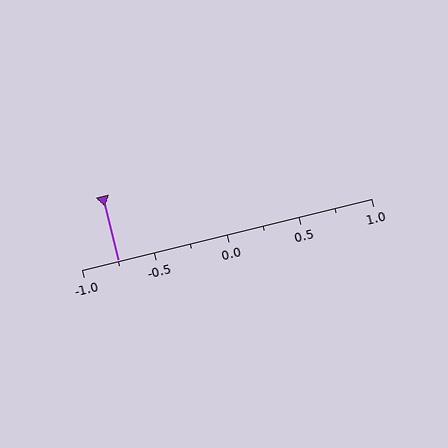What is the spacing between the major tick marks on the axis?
The major ticks are spaced 0.5 apart.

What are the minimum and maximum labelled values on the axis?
The axis runs from -1.0 to 1.0.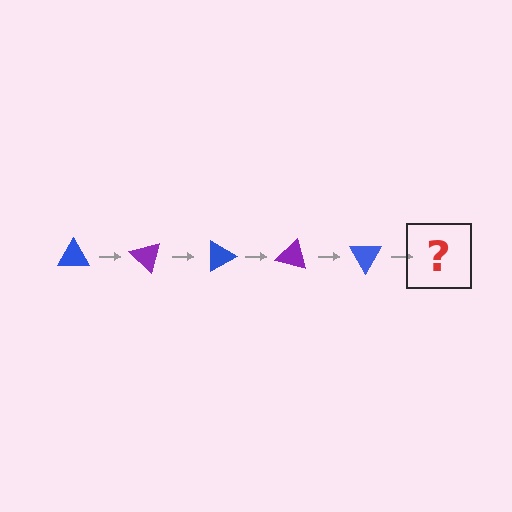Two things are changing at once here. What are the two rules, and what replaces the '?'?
The two rules are that it rotates 45 degrees each step and the color cycles through blue and purple. The '?' should be a purple triangle, rotated 225 degrees from the start.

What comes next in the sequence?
The next element should be a purple triangle, rotated 225 degrees from the start.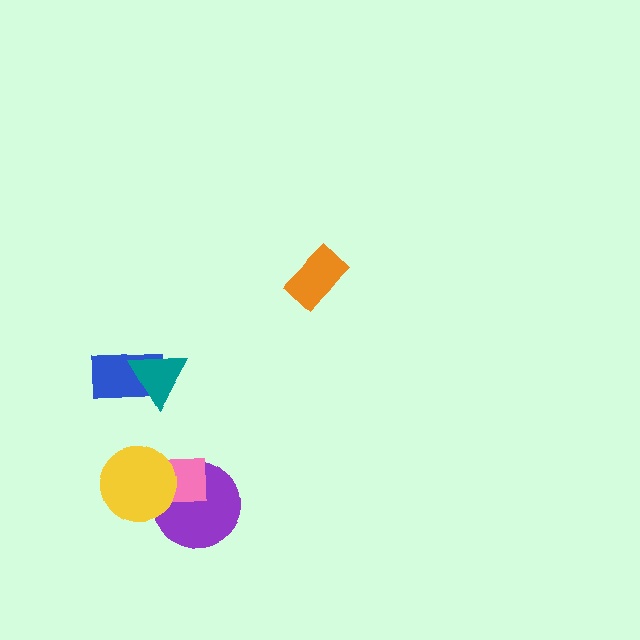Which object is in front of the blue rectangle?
The teal triangle is in front of the blue rectangle.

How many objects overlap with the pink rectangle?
2 objects overlap with the pink rectangle.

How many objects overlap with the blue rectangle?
1 object overlaps with the blue rectangle.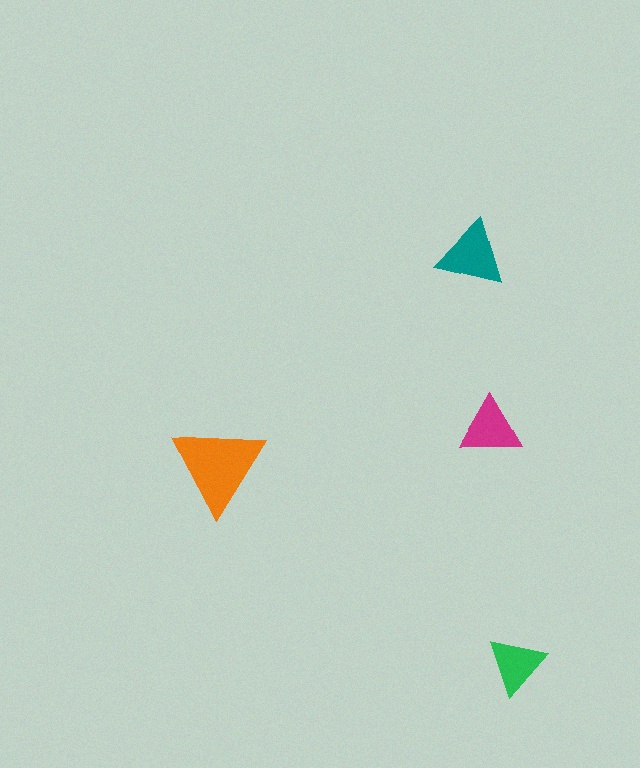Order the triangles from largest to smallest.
the orange one, the teal one, the magenta one, the green one.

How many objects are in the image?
There are 4 objects in the image.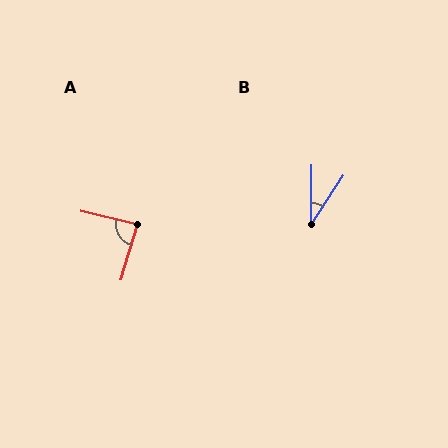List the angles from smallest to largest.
B (33°), A (87°).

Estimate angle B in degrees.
Approximately 33 degrees.